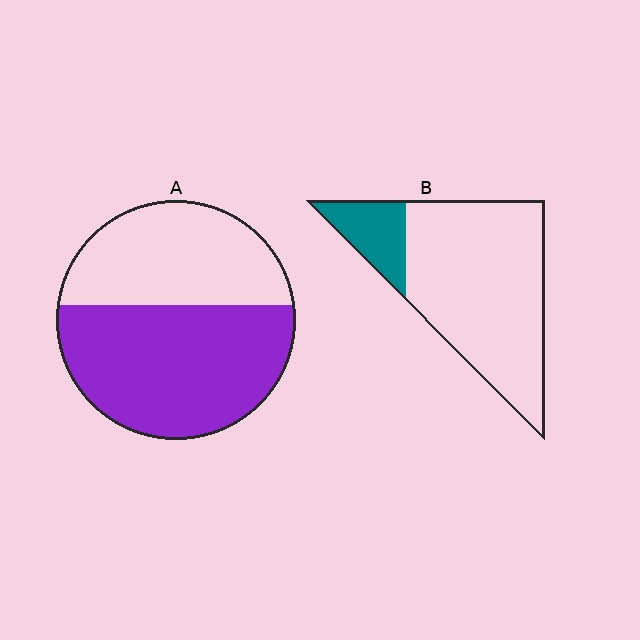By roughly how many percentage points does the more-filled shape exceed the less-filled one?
By roughly 40 percentage points (A over B).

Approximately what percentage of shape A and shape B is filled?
A is approximately 60% and B is approximately 20%.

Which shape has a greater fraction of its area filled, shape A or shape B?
Shape A.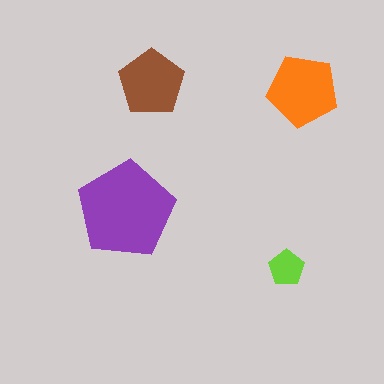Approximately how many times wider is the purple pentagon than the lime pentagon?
About 2.5 times wider.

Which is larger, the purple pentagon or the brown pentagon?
The purple one.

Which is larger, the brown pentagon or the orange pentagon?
The orange one.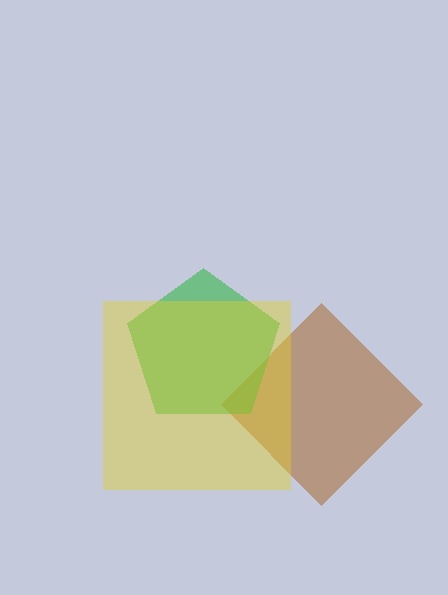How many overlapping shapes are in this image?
There are 3 overlapping shapes in the image.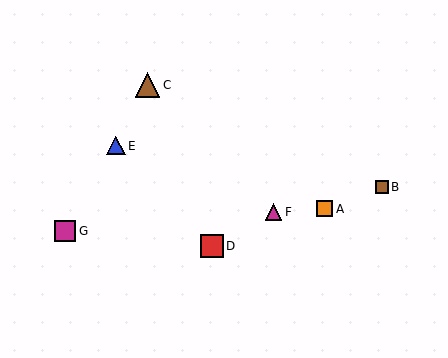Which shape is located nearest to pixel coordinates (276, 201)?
The magenta triangle (labeled F) at (274, 212) is nearest to that location.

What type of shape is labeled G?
Shape G is a magenta square.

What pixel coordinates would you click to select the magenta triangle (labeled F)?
Click at (274, 212) to select the magenta triangle F.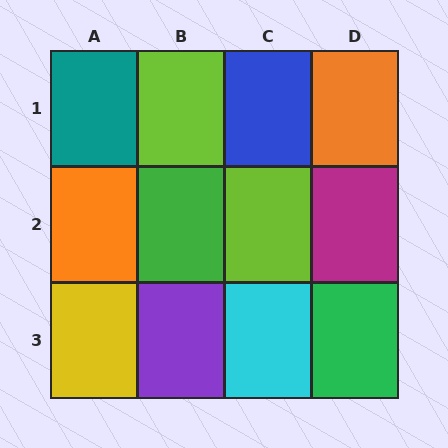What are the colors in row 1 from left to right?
Teal, lime, blue, orange.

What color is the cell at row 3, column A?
Yellow.